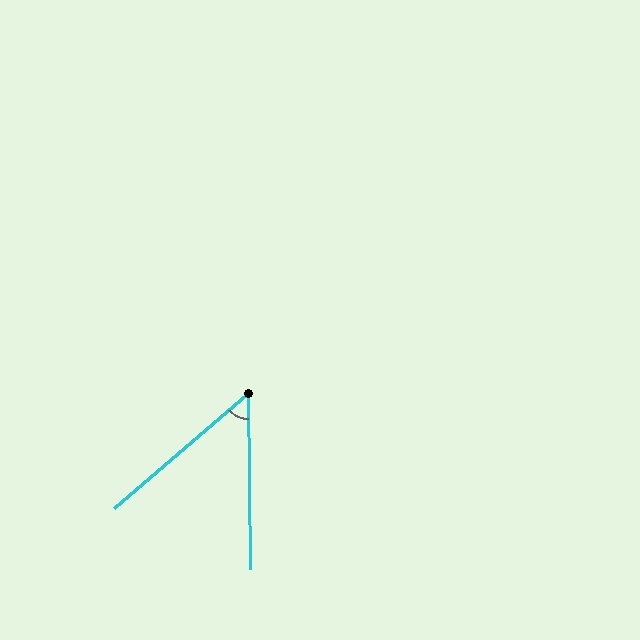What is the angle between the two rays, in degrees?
Approximately 50 degrees.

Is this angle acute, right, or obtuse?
It is acute.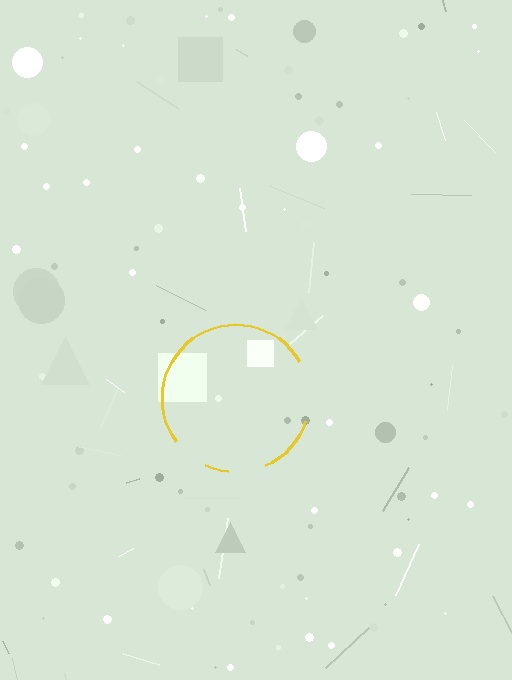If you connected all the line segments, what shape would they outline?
They would outline a circle.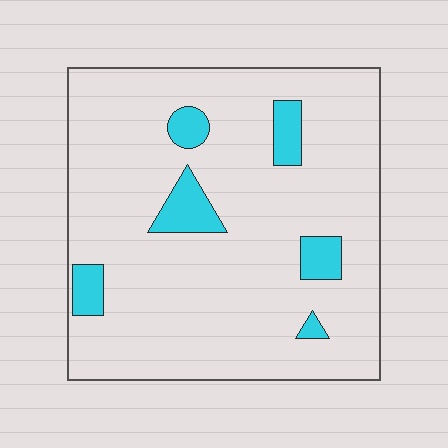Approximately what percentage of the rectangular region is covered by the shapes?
Approximately 10%.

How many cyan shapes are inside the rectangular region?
6.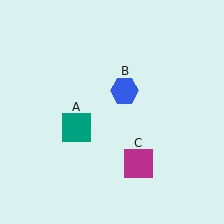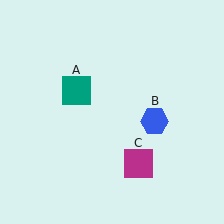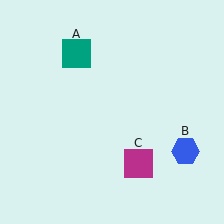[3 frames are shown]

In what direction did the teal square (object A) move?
The teal square (object A) moved up.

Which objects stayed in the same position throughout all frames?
Magenta square (object C) remained stationary.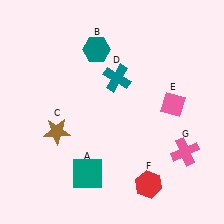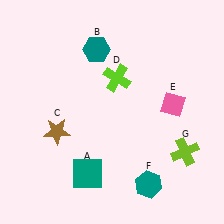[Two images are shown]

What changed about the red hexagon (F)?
In Image 1, F is red. In Image 2, it changed to teal.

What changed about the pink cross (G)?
In Image 1, G is pink. In Image 2, it changed to lime.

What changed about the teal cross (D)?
In Image 1, D is teal. In Image 2, it changed to lime.